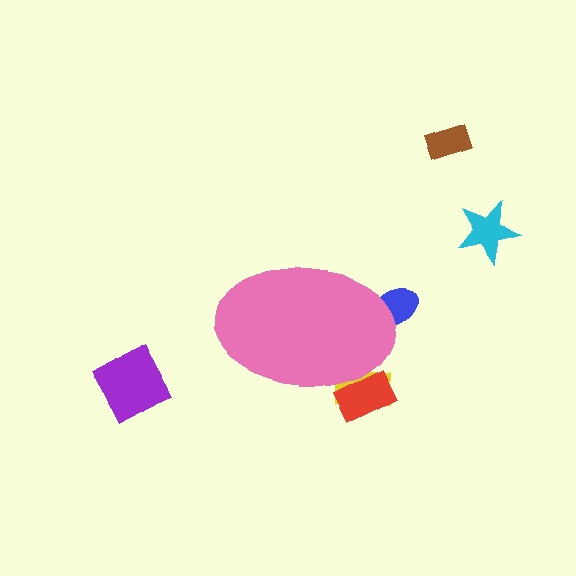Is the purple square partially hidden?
No, the purple square is fully visible.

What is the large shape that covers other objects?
A pink ellipse.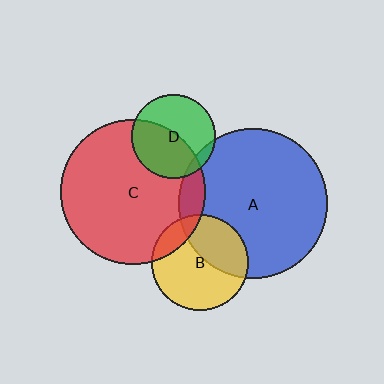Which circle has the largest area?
Circle A (blue).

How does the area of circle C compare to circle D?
Approximately 3.0 times.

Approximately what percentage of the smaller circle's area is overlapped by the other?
Approximately 15%.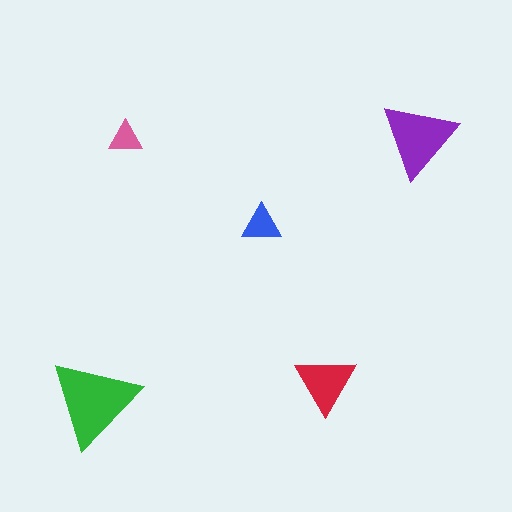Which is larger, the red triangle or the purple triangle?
The purple one.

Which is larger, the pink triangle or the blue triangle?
The blue one.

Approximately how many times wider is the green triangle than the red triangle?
About 1.5 times wider.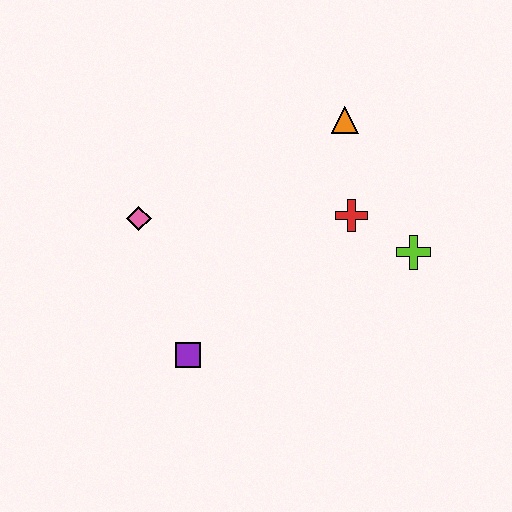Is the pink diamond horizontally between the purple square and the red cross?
No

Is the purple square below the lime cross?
Yes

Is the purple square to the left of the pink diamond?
No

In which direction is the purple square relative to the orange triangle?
The purple square is below the orange triangle.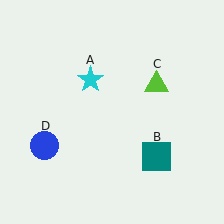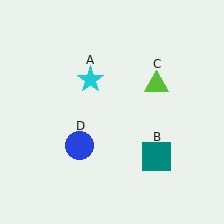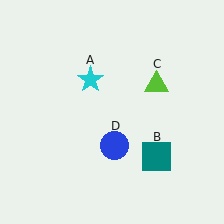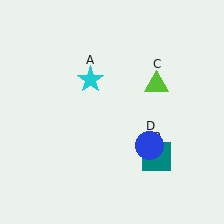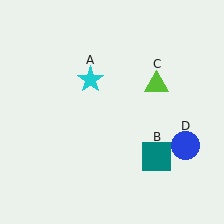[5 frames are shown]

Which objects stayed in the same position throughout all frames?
Cyan star (object A) and teal square (object B) and lime triangle (object C) remained stationary.